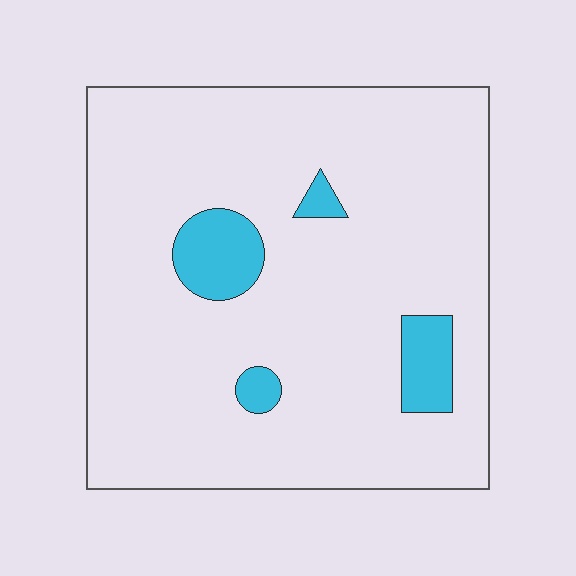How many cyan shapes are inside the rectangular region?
4.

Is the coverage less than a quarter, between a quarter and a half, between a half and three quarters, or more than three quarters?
Less than a quarter.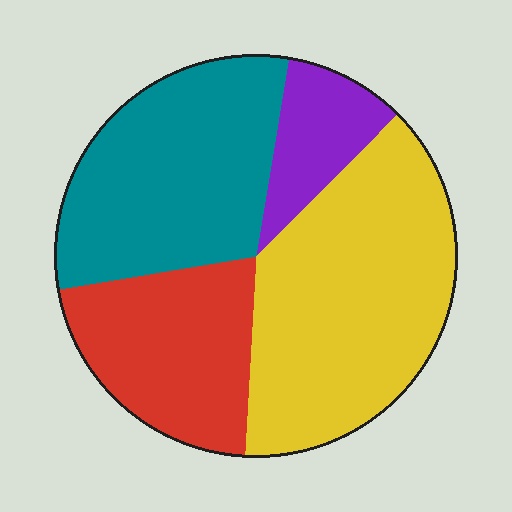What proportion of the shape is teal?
Teal takes up about one third (1/3) of the shape.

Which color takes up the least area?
Purple, at roughly 10%.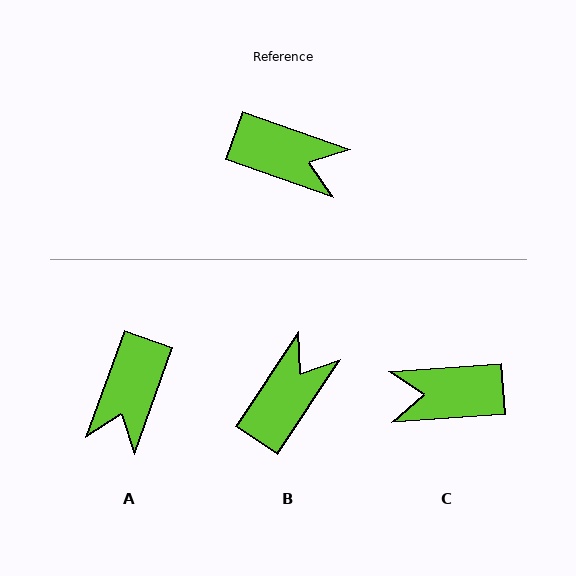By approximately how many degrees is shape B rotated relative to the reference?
Approximately 76 degrees counter-clockwise.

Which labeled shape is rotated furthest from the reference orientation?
C, about 157 degrees away.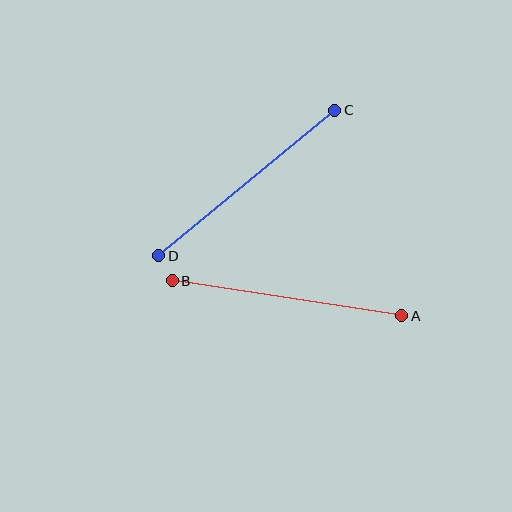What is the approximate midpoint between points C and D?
The midpoint is at approximately (247, 183) pixels.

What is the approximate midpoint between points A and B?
The midpoint is at approximately (287, 298) pixels.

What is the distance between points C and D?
The distance is approximately 228 pixels.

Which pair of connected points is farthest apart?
Points A and B are farthest apart.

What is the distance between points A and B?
The distance is approximately 232 pixels.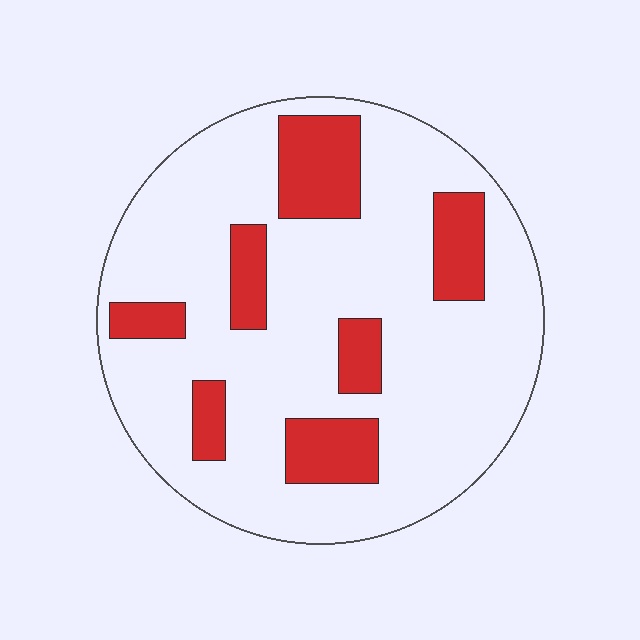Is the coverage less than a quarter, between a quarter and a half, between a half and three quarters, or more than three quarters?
Less than a quarter.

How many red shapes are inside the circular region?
7.